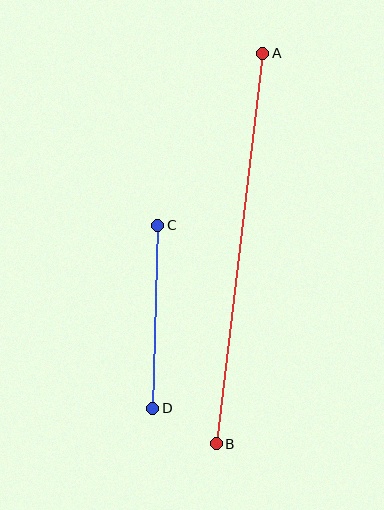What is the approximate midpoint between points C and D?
The midpoint is at approximately (155, 317) pixels.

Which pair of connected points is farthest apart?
Points A and B are farthest apart.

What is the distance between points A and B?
The distance is approximately 393 pixels.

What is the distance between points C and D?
The distance is approximately 183 pixels.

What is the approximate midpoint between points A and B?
The midpoint is at approximately (239, 248) pixels.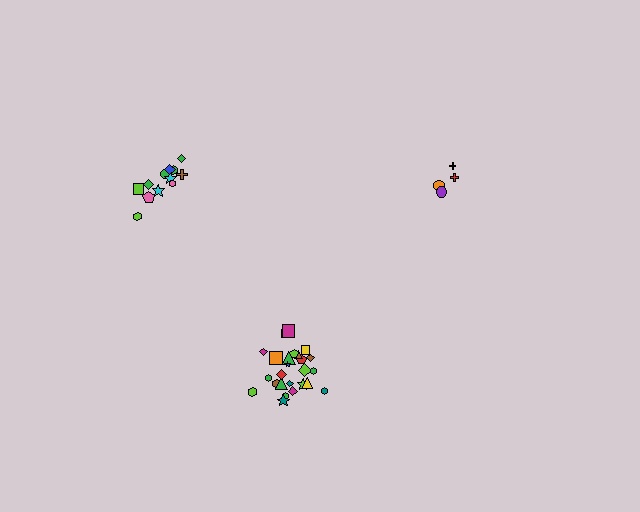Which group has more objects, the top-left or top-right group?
The top-left group.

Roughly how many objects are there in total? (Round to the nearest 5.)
Roughly 40 objects in total.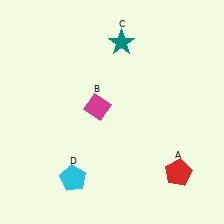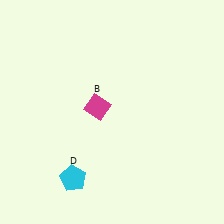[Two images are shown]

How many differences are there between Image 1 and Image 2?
There are 2 differences between the two images.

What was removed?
The red pentagon (A), the teal star (C) were removed in Image 2.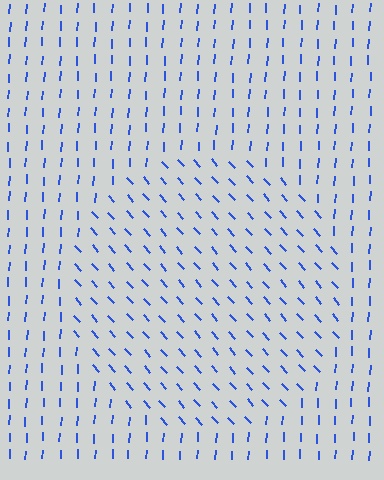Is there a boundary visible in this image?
Yes, there is a texture boundary formed by a change in line orientation.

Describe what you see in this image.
The image is filled with small blue line segments. A circle region in the image has lines oriented differently from the surrounding lines, creating a visible texture boundary.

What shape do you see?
I see a circle.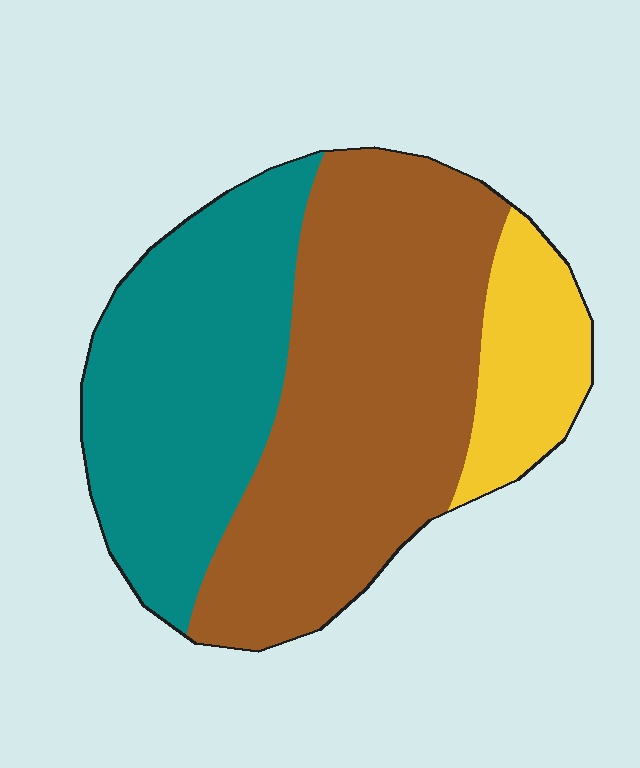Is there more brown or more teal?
Brown.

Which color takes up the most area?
Brown, at roughly 50%.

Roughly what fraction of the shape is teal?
Teal covers about 35% of the shape.